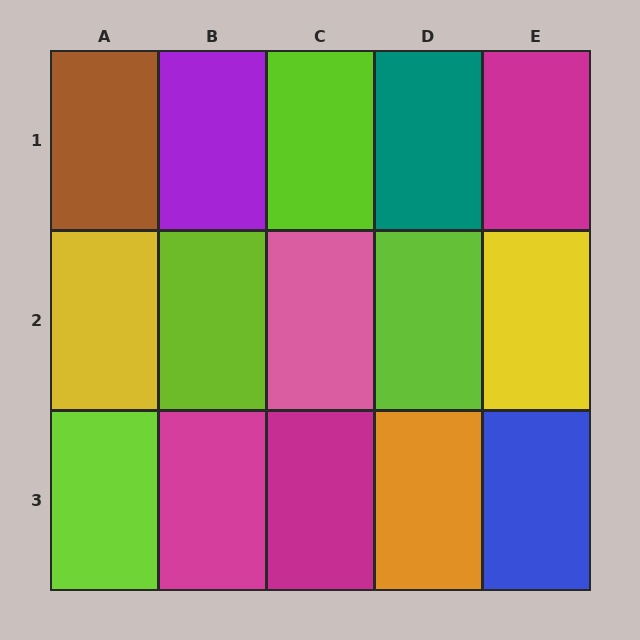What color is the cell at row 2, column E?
Yellow.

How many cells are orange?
1 cell is orange.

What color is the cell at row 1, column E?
Magenta.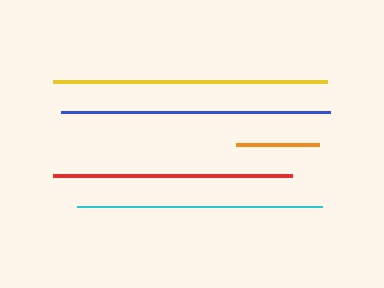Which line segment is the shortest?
The orange line is the shortest at approximately 83 pixels.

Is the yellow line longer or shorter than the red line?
The yellow line is longer than the red line.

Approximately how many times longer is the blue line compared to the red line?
The blue line is approximately 1.1 times the length of the red line.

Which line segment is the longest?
The yellow line is the longest at approximately 275 pixels.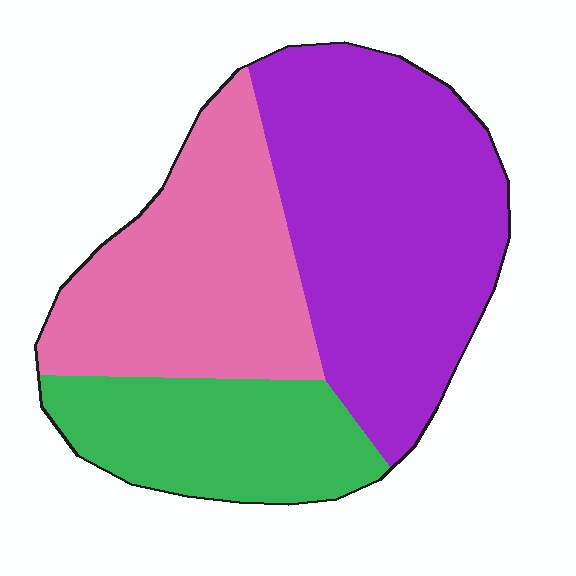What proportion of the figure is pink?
Pink covers 32% of the figure.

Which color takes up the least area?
Green, at roughly 20%.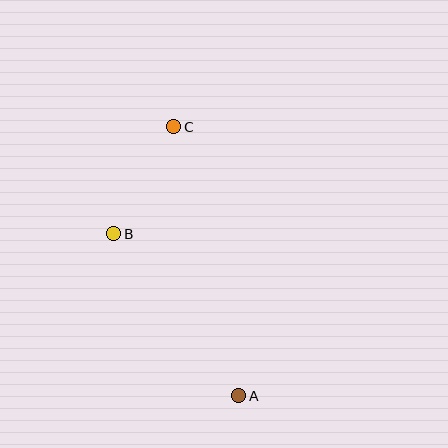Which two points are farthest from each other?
Points A and C are farthest from each other.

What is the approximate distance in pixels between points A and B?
The distance between A and B is approximately 204 pixels.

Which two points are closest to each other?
Points B and C are closest to each other.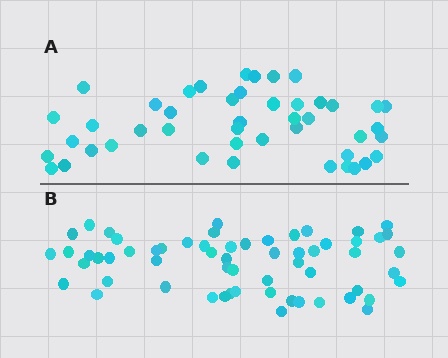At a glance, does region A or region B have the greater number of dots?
Region B (the bottom region) has more dots.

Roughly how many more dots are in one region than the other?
Region B has approximately 15 more dots than region A.